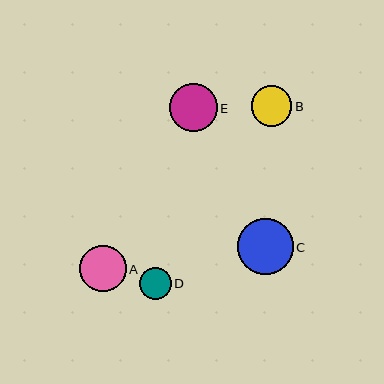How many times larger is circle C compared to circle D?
Circle C is approximately 1.8 times the size of circle D.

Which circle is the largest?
Circle C is the largest with a size of approximately 56 pixels.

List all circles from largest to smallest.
From largest to smallest: C, E, A, B, D.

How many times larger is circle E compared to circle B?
Circle E is approximately 1.2 times the size of circle B.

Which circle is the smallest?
Circle D is the smallest with a size of approximately 31 pixels.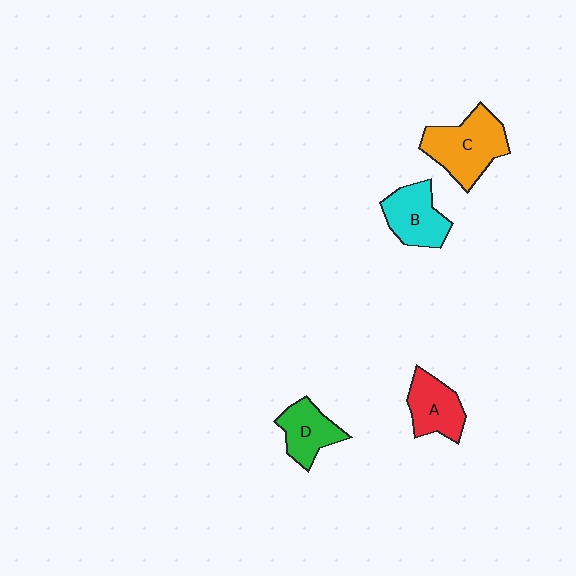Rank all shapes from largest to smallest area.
From largest to smallest: C (orange), B (cyan), A (red), D (green).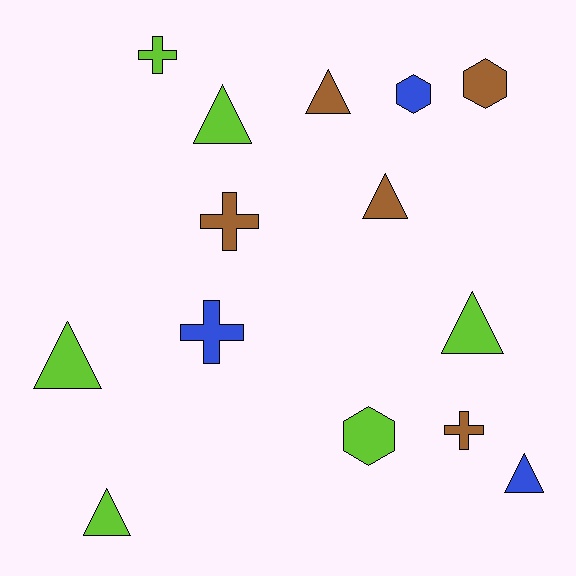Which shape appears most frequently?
Triangle, with 7 objects.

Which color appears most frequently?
Lime, with 6 objects.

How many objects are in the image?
There are 14 objects.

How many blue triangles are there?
There is 1 blue triangle.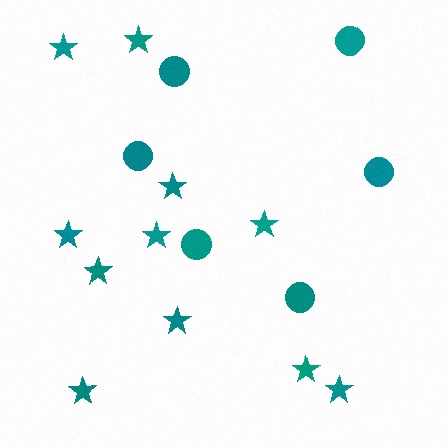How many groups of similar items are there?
There are 2 groups: one group of stars (11) and one group of circles (6).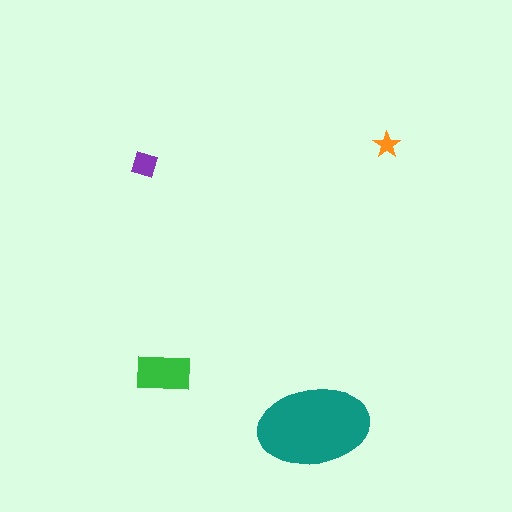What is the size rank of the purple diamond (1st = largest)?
3rd.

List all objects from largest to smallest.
The teal ellipse, the green rectangle, the purple diamond, the orange star.